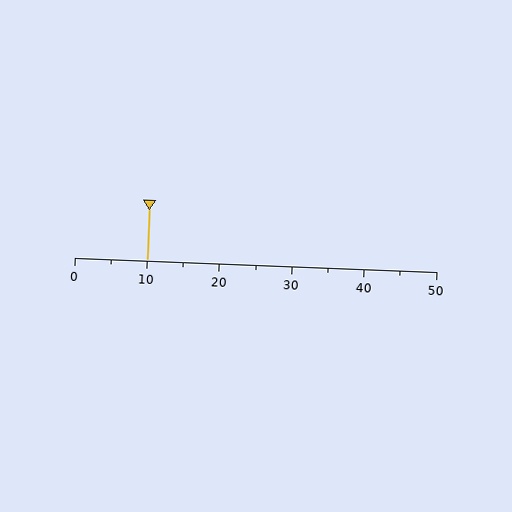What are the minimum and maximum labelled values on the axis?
The axis runs from 0 to 50.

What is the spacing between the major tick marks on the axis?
The major ticks are spaced 10 apart.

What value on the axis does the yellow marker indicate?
The marker indicates approximately 10.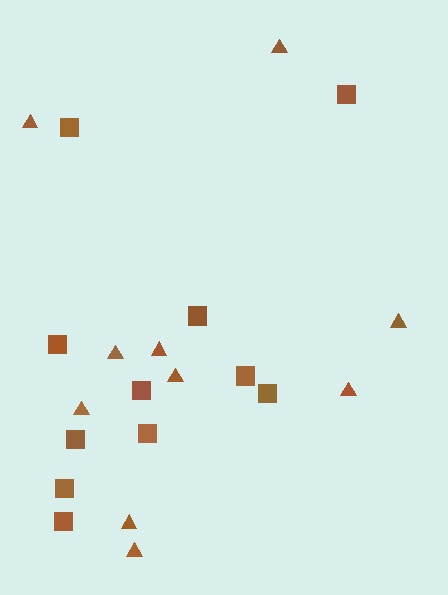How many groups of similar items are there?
There are 2 groups: one group of squares (11) and one group of triangles (10).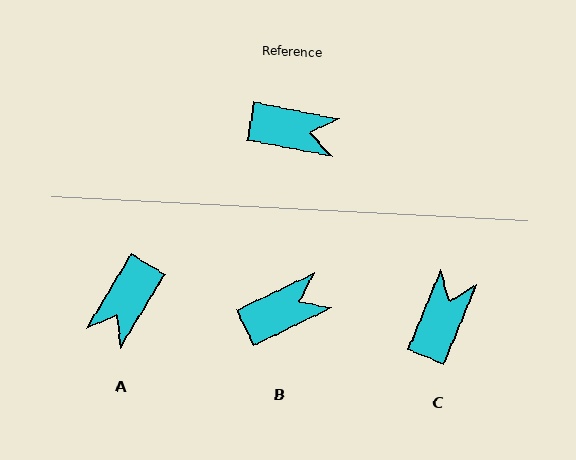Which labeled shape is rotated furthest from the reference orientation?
A, about 110 degrees away.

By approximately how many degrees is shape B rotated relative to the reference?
Approximately 37 degrees counter-clockwise.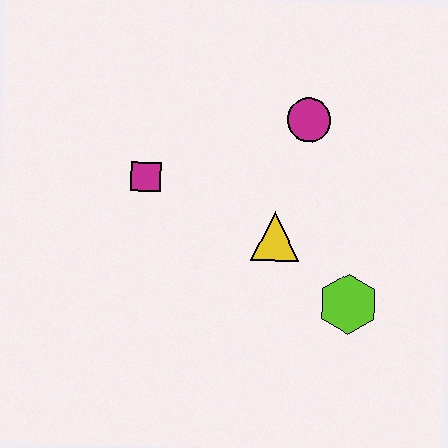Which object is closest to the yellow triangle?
The lime hexagon is closest to the yellow triangle.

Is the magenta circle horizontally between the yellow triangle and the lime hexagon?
Yes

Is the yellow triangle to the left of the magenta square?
No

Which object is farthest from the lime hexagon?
The magenta square is farthest from the lime hexagon.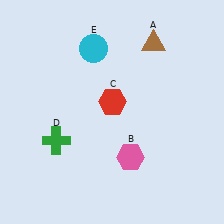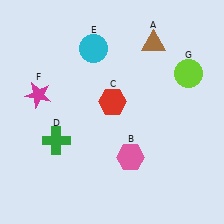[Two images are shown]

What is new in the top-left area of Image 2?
A magenta star (F) was added in the top-left area of Image 2.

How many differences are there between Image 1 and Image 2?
There are 2 differences between the two images.